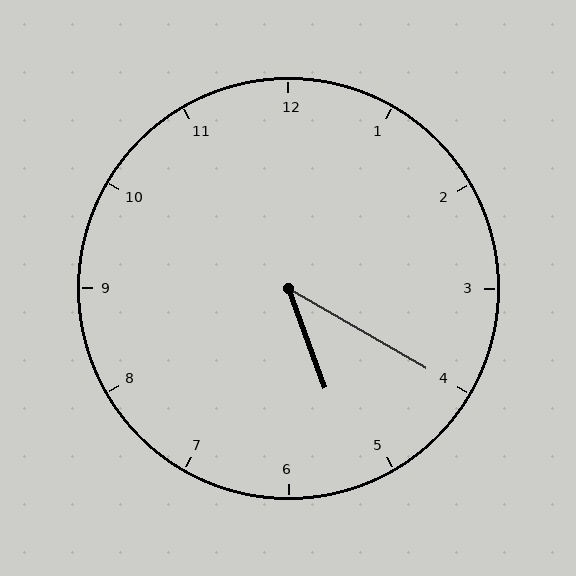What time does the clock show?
5:20.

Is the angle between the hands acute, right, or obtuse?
It is acute.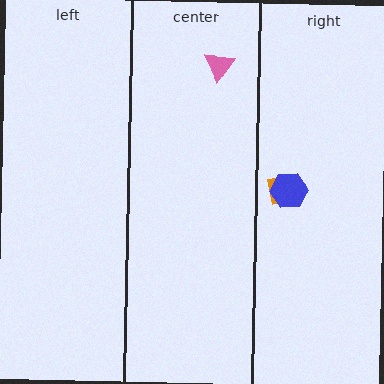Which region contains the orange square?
The right region.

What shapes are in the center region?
The pink triangle.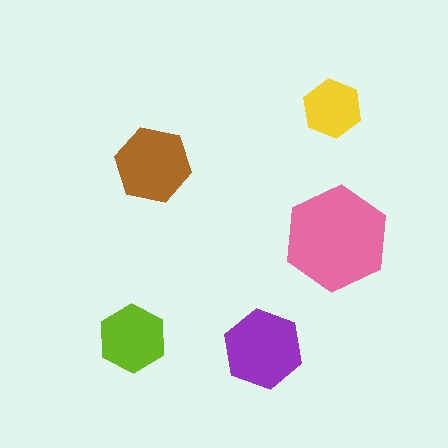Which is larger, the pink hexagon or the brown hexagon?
The pink one.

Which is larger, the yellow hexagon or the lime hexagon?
The lime one.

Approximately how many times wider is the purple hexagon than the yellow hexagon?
About 1.5 times wider.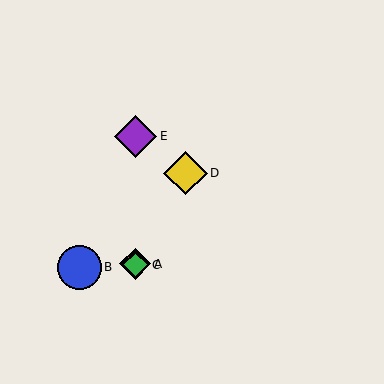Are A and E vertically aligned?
Yes, both are at x≈135.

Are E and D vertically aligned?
No, E is at x≈135 and D is at x≈186.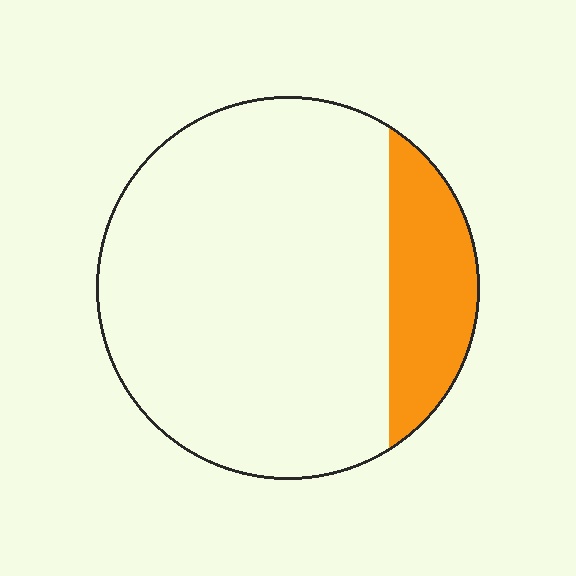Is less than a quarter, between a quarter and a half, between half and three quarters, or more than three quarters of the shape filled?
Less than a quarter.